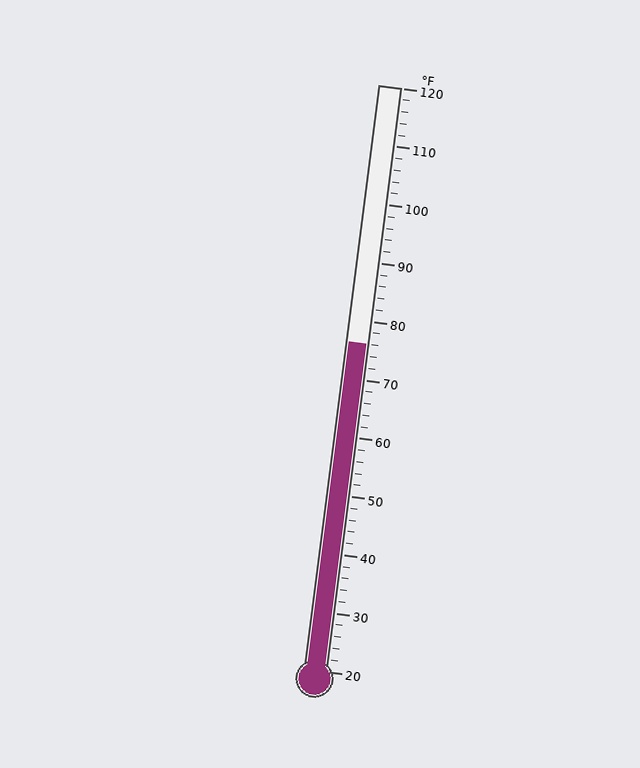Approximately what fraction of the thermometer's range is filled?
The thermometer is filled to approximately 55% of its range.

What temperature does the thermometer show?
The thermometer shows approximately 76°F.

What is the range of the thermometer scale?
The thermometer scale ranges from 20°F to 120°F.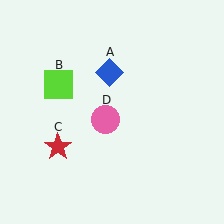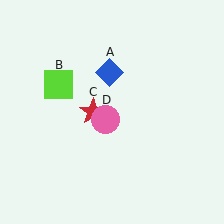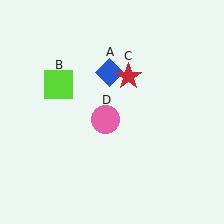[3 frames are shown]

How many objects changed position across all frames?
1 object changed position: red star (object C).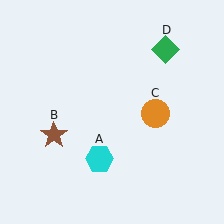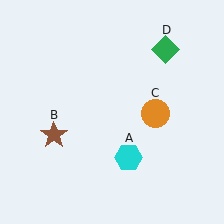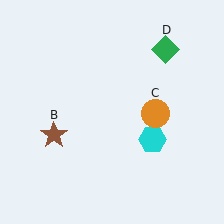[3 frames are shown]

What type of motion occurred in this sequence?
The cyan hexagon (object A) rotated counterclockwise around the center of the scene.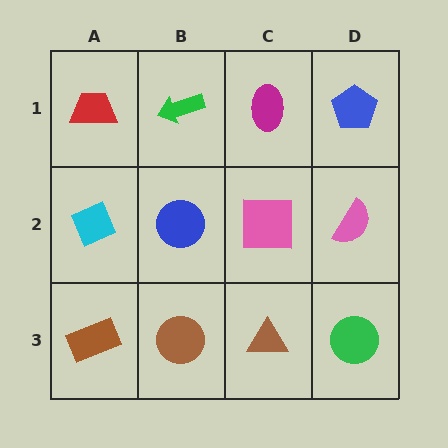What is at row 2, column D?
A pink semicircle.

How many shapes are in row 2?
4 shapes.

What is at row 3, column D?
A green circle.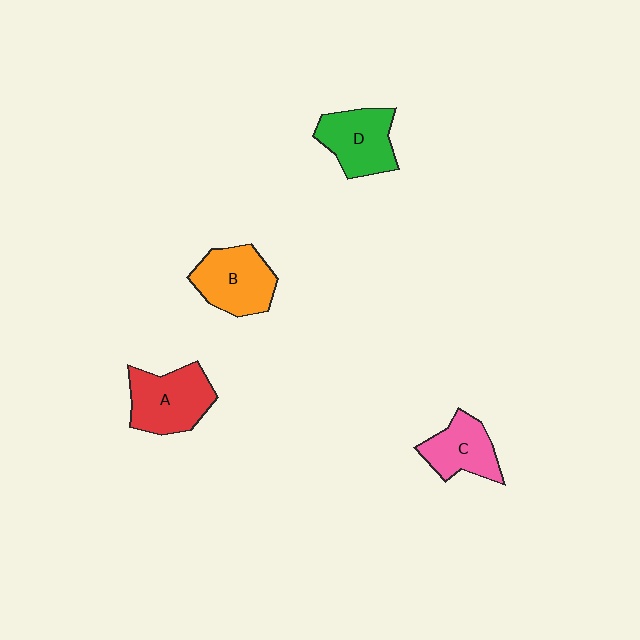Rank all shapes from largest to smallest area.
From largest to smallest: A (red), B (orange), D (green), C (pink).